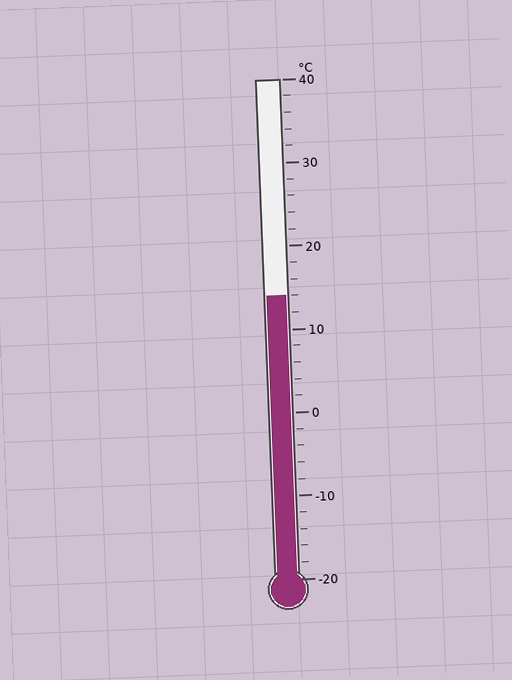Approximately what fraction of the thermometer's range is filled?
The thermometer is filled to approximately 55% of its range.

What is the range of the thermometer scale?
The thermometer scale ranges from -20°C to 40°C.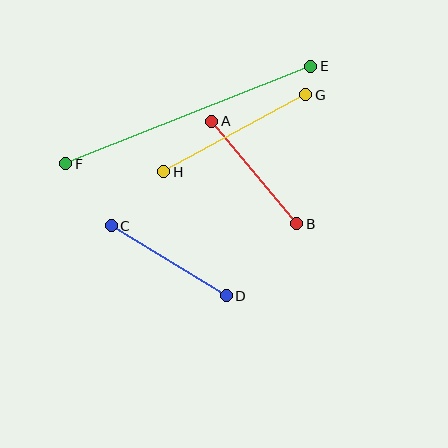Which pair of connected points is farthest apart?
Points E and F are farthest apart.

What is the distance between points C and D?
The distance is approximately 135 pixels.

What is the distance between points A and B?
The distance is approximately 133 pixels.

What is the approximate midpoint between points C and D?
The midpoint is at approximately (169, 261) pixels.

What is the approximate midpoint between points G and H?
The midpoint is at approximately (235, 133) pixels.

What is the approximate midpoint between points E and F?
The midpoint is at approximately (188, 115) pixels.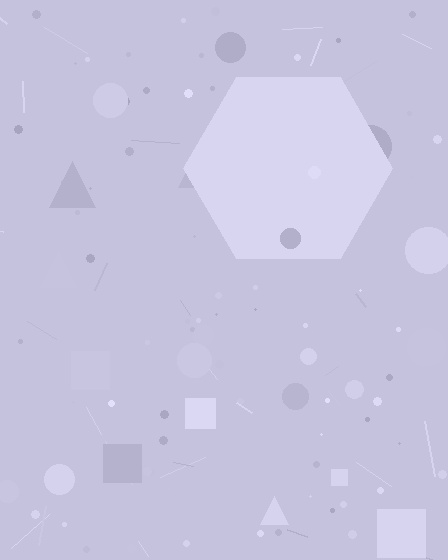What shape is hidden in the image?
A hexagon is hidden in the image.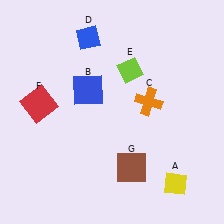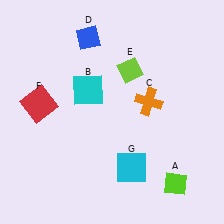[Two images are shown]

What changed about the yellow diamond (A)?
In Image 1, A is yellow. In Image 2, it changed to lime.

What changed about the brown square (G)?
In Image 1, G is brown. In Image 2, it changed to cyan.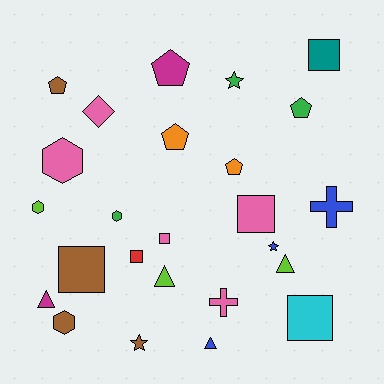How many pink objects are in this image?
There are 5 pink objects.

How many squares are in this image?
There are 6 squares.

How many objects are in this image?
There are 25 objects.